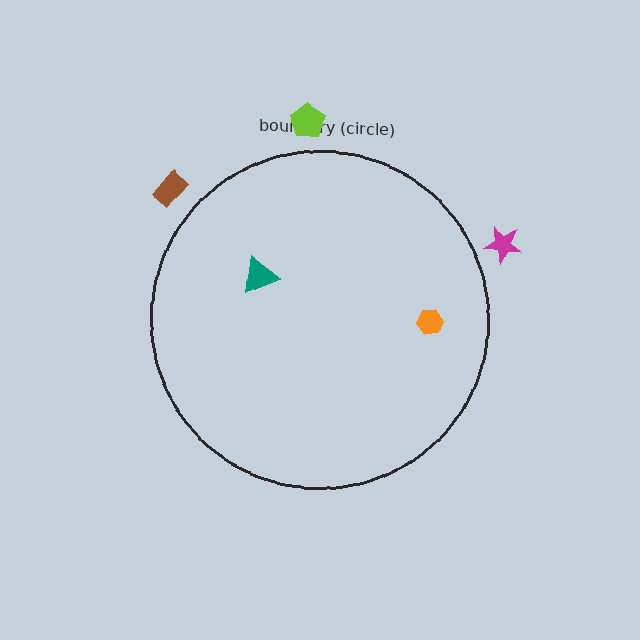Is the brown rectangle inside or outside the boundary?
Outside.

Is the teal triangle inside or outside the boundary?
Inside.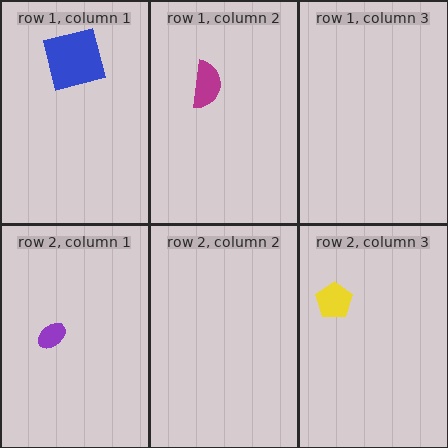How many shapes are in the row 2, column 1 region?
1.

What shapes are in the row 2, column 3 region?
The yellow pentagon.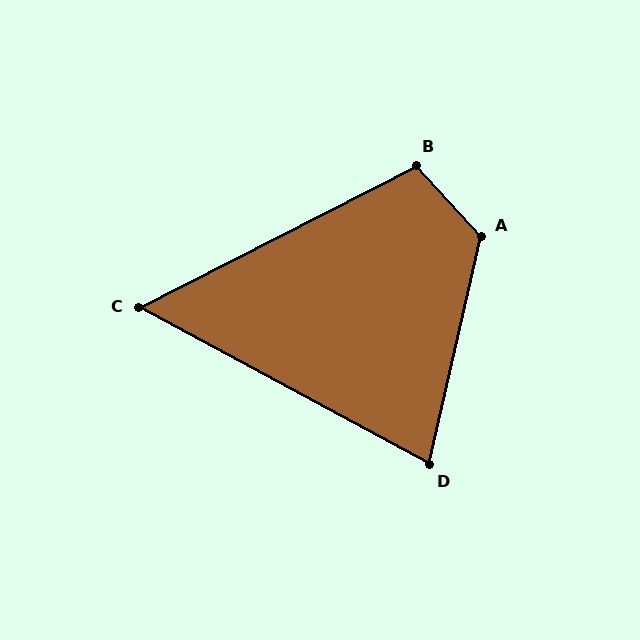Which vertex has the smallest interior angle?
C, at approximately 55 degrees.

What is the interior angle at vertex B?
Approximately 106 degrees (obtuse).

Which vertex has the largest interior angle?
A, at approximately 125 degrees.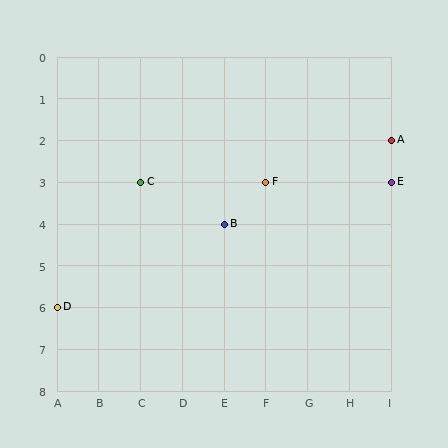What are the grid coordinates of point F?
Point F is at grid coordinates (F, 3).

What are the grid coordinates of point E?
Point E is at grid coordinates (I, 3).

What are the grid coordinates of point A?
Point A is at grid coordinates (I, 2).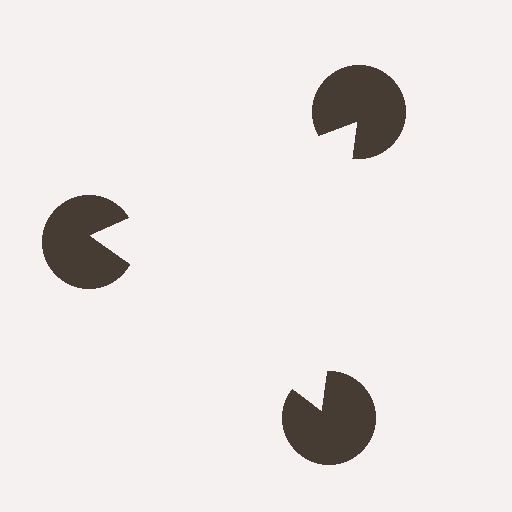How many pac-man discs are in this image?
There are 3 — one at each vertex of the illusory triangle.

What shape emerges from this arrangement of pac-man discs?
An illusory triangle — its edges are inferred from the aligned wedge cuts in the pac-man discs, not physically drawn.